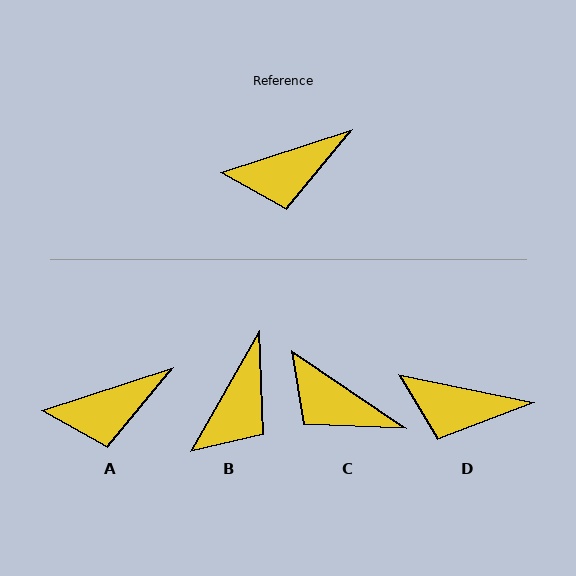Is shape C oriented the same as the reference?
No, it is off by about 52 degrees.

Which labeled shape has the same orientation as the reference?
A.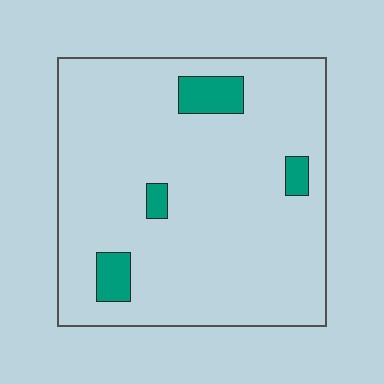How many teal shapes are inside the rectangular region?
4.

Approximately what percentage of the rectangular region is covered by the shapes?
Approximately 10%.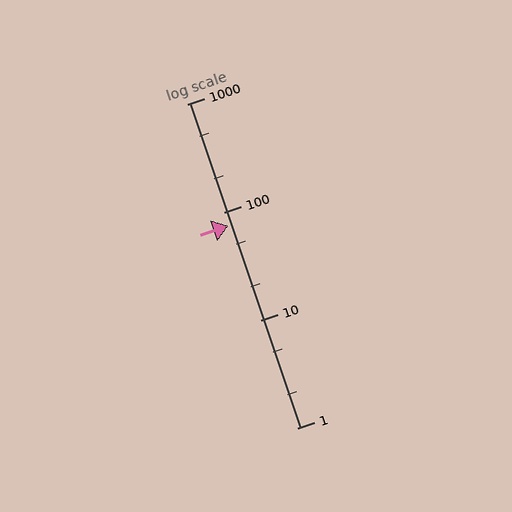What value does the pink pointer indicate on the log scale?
The pointer indicates approximately 74.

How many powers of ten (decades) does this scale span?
The scale spans 3 decades, from 1 to 1000.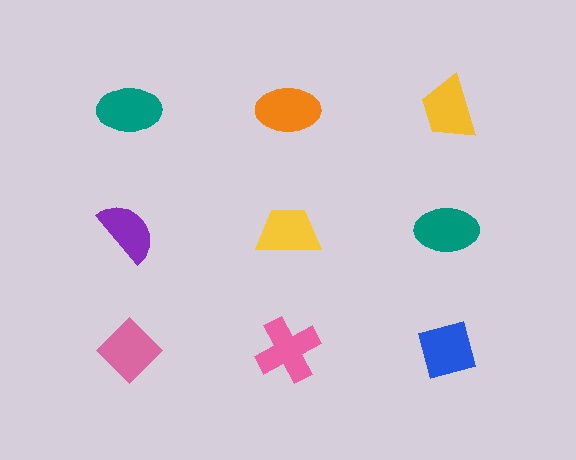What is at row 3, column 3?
A blue square.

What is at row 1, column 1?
A teal ellipse.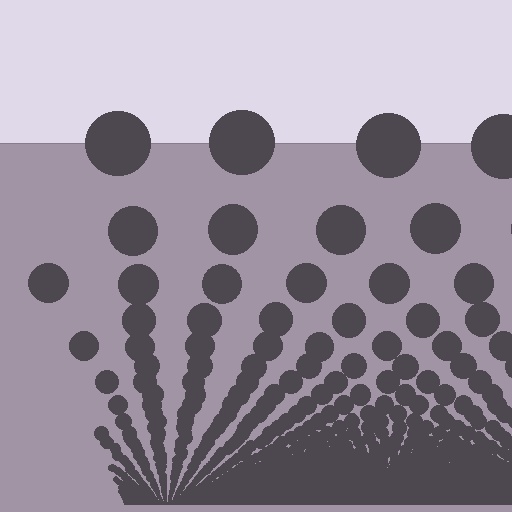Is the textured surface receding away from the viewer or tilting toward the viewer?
The surface appears to tilt toward the viewer. Texture elements get larger and sparser toward the top.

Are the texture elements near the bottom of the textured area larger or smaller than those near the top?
Smaller. The gradient is inverted — elements near the bottom are smaller and denser.